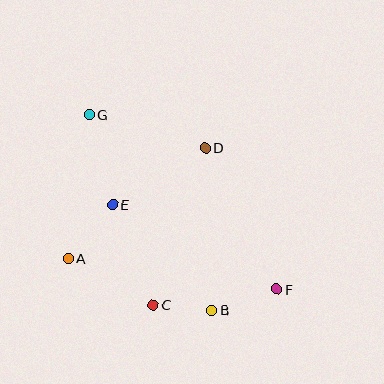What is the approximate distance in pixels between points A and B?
The distance between A and B is approximately 153 pixels.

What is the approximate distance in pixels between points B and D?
The distance between B and D is approximately 163 pixels.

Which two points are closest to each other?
Points B and C are closest to each other.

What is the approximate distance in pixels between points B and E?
The distance between B and E is approximately 145 pixels.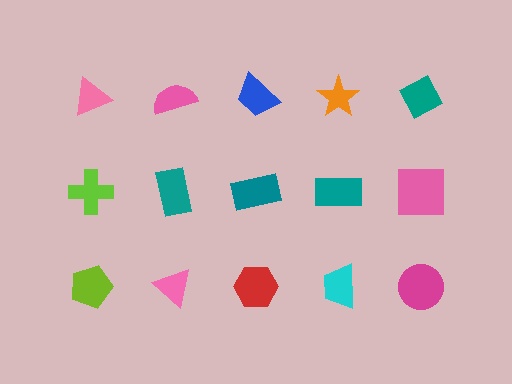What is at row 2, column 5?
A pink square.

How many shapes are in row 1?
5 shapes.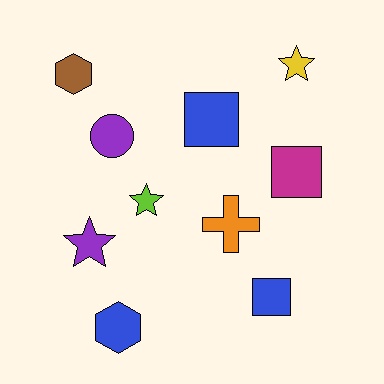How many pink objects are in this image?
There are no pink objects.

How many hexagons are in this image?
There are 2 hexagons.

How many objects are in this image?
There are 10 objects.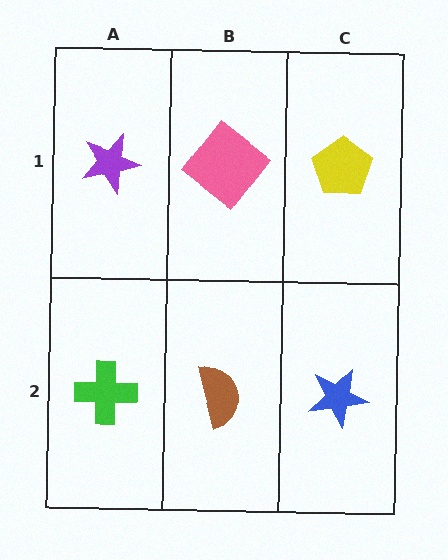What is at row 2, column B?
A brown semicircle.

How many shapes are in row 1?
3 shapes.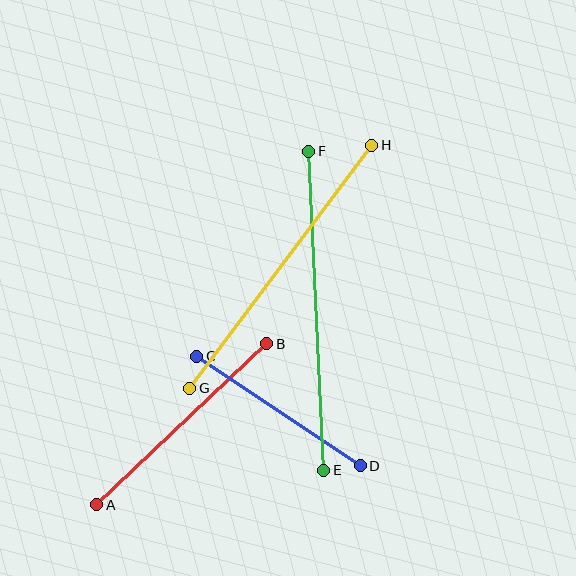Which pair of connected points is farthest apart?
Points E and F are farthest apart.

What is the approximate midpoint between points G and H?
The midpoint is at approximately (281, 267) pixels.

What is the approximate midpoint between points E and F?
The midpoint is at approximately (316, 311) pixels.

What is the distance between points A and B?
The distance is approximately 234 pixels.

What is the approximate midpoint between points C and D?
The midpoint is at approximately (279, 411) pixels.